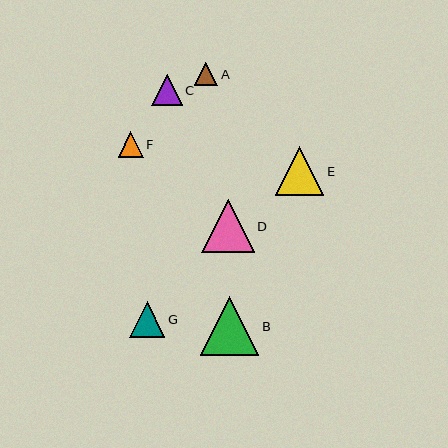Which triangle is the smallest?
Triangle A is the smallest with a size of approximately 23 pixels.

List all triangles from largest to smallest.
From largest to smallest: B, D, E, G, C, F, A.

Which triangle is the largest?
Triangle B is the largest with a size of approximately 59 pixels.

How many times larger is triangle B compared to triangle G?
Triangle B is approximately 1.6 times the size of triangle G.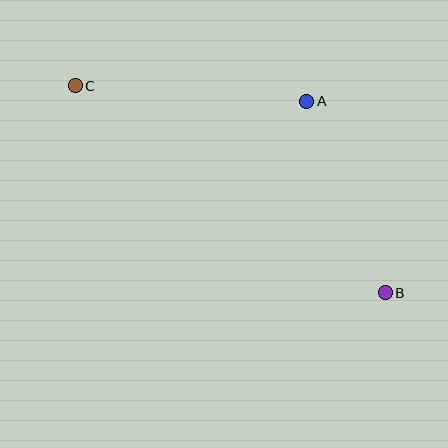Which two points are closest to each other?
Points A and B are closest to each other.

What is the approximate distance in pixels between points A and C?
The distance between A and C is approximately 232 pixels.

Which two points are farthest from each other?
Points B and C are farthest from each other.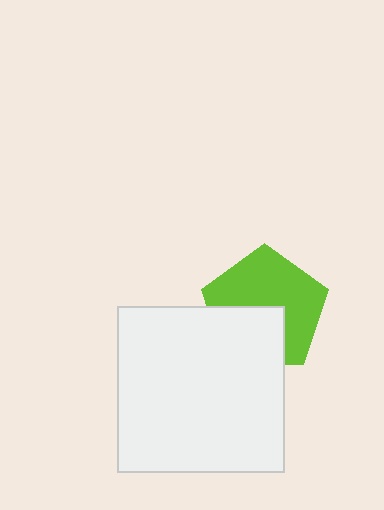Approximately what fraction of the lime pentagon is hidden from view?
Roughly 39% of the lime pentagon is hidden behind the white square.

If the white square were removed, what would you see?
You would see the complete lime pentagon.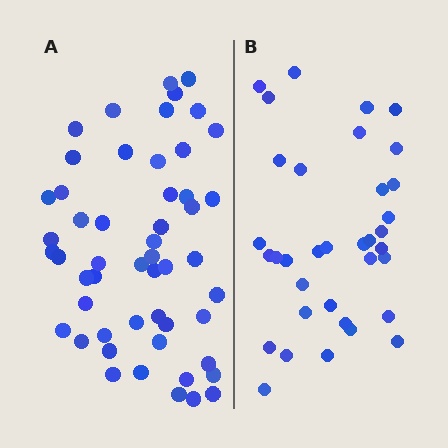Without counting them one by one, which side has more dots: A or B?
Region A (the left region) has more dots.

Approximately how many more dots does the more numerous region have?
Region A has approximately 15 more dots than region B.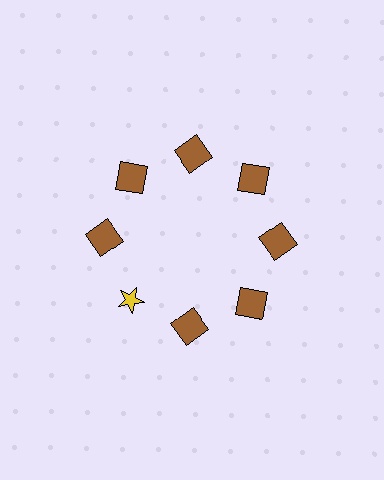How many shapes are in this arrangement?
There are 8 shapes arranged in a ring pattern.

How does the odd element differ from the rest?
It differs in both color (yellow instead of brown) and shape (star instead of square).